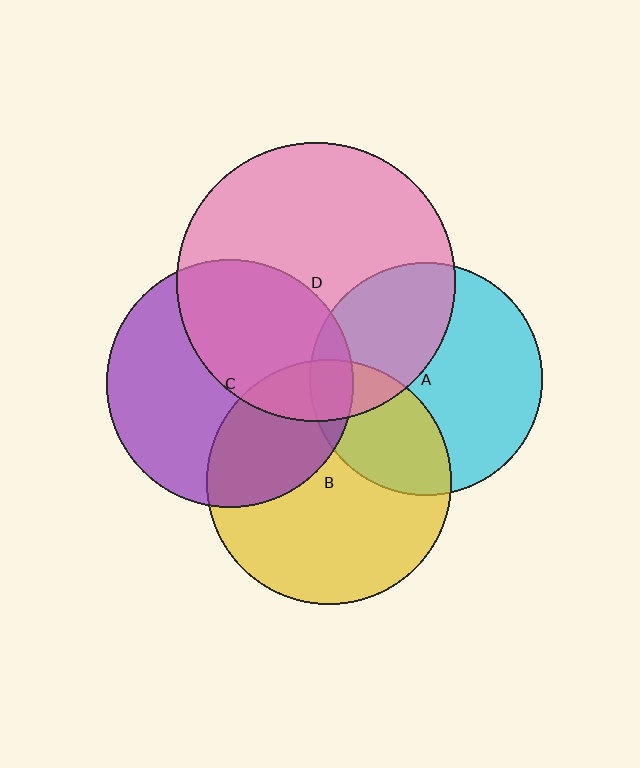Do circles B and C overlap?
Yes.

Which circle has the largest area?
Circle D (pink).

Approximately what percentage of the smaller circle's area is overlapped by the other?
Approximately 30%.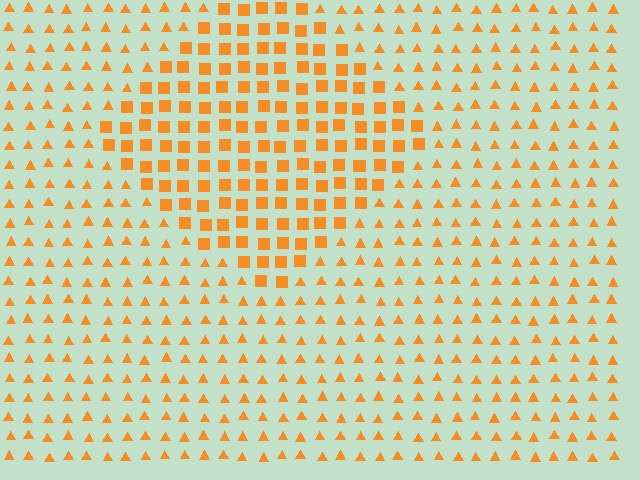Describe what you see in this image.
The image is filled with small orange elements arranged in a uniform grid. A diamond-shaped region contains squares, while the surrounding area contains triangles. The boundary is defined purely by the change in element shape.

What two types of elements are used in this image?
The image uses squares inside the diamond region and triangles outside it.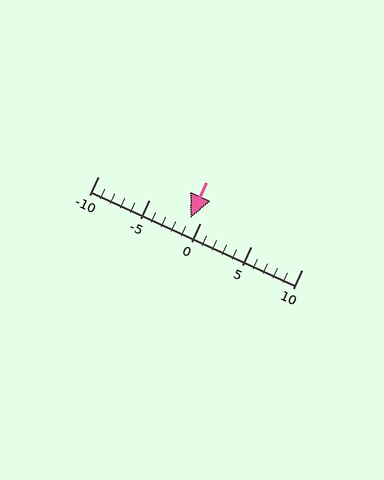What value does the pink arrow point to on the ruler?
The pink arrow points to approximately -1.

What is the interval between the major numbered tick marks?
The major tick marks are spaced 5 units apart.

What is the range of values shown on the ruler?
The ruler shows values from -10 to 10.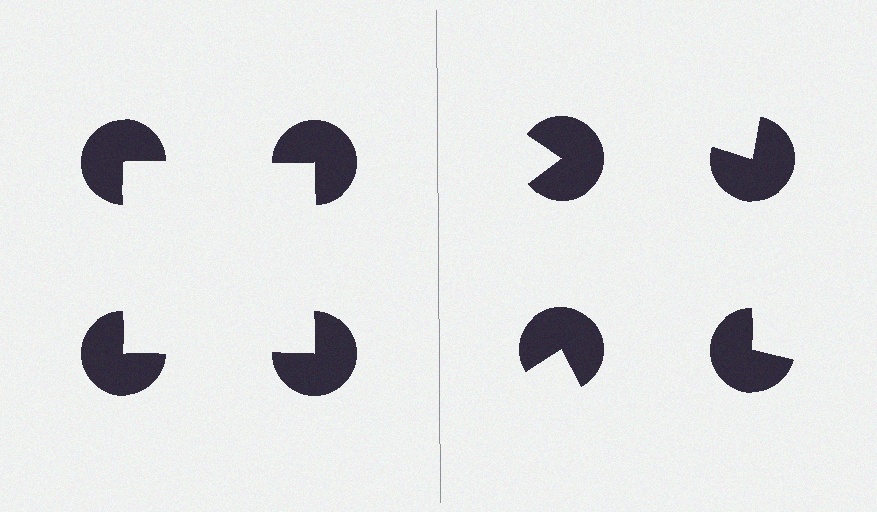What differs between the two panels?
The pac-man discs are positioned identically on both sides; only the wedge orientations differ. On the left they align to a square; on the right they are misaligned.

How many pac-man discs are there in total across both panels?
8 — 4 on each side.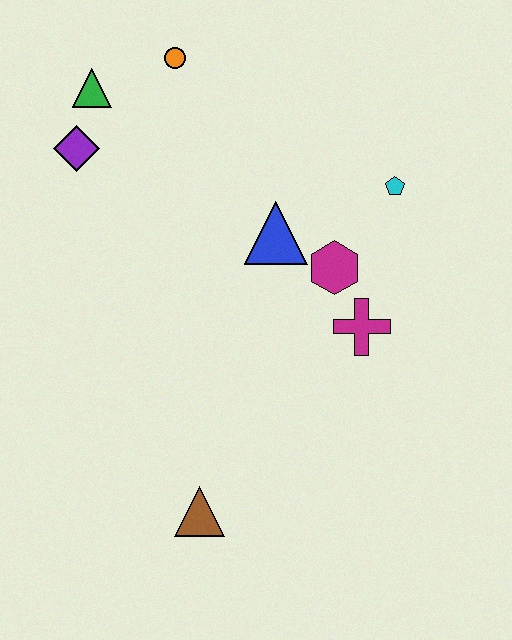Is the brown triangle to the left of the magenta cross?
Yes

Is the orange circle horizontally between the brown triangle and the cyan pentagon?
No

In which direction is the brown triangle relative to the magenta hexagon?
The brown triangle is below the magenta hexagon.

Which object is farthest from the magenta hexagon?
The green triangle is farthest from the magenta hexagon.